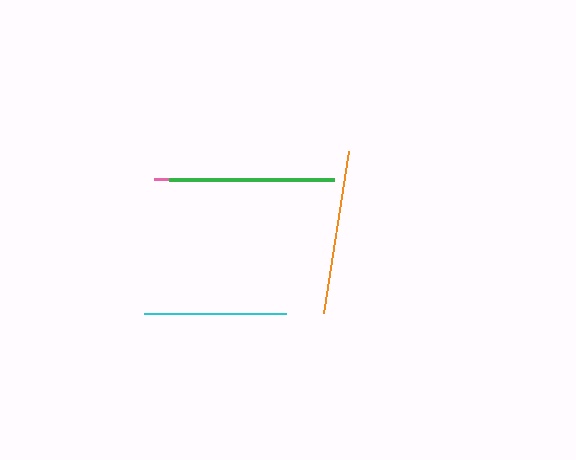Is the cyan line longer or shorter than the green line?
The green line is longer than the cyan line.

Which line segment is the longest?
The pink line is the longest at approximately 176 pixels.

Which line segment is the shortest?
The cyan line is the shortest at approximately 142 pixels.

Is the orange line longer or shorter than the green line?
The green line is longer than the orange line.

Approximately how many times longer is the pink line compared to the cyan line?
The pink line is approximately 1.2 times the length of the cyan line.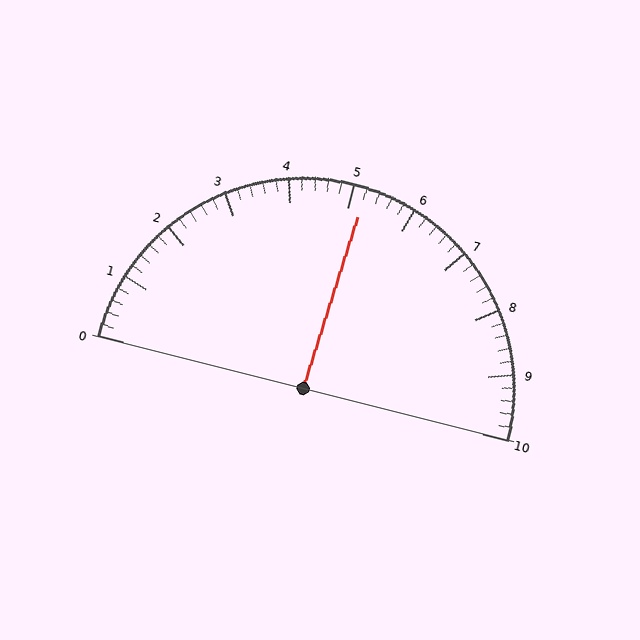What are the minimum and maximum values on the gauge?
The gauge ranges from 0 to 10.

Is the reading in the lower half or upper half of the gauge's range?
The reading is in the upper half of the range (0 to 10).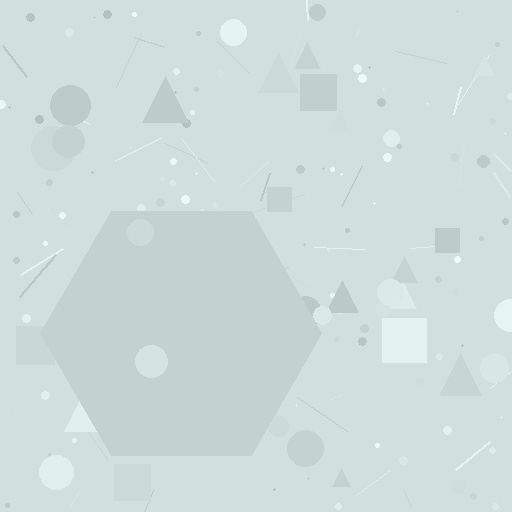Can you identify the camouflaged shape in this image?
The camouflaged shape is a hexagon.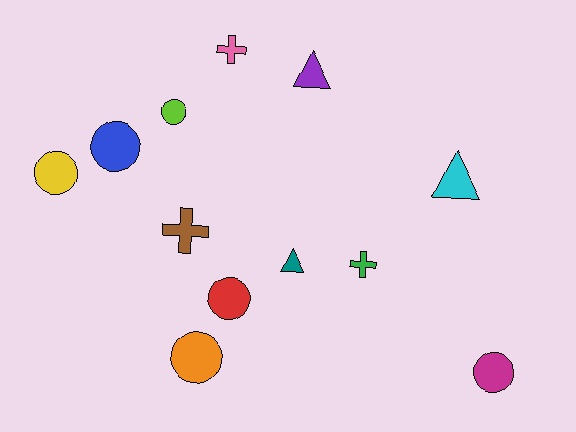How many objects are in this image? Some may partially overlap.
There are 12 objects.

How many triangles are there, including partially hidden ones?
There are 3 triangles.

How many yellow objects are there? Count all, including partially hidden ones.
There is 1 yellow object.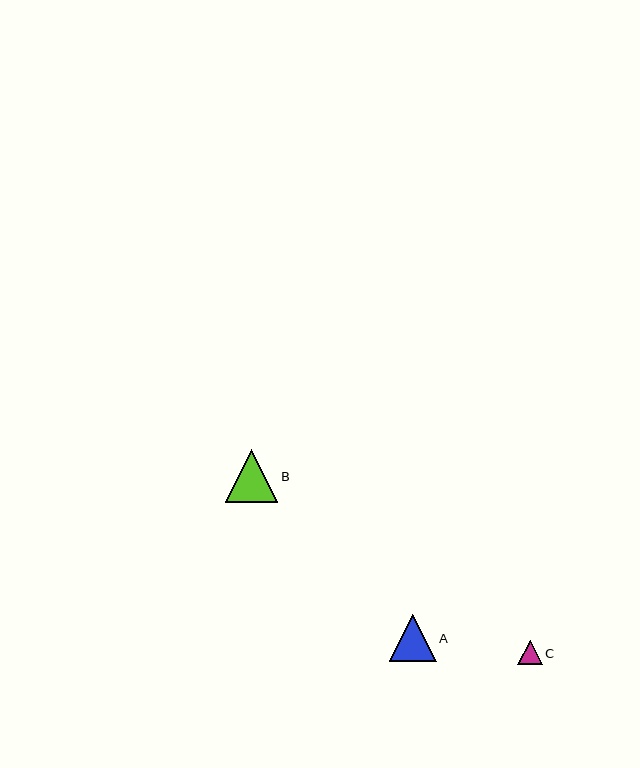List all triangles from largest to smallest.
From largest to smallest: B, A, C.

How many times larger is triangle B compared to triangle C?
Triangle B is approximately 2.2 times the size of triangle C.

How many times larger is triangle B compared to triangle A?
Triangle B is approximately 1.1 times the size of triangle A.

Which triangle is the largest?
Triangle B is the largest with a size of approximately 53 pixels.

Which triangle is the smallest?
Triangle C is the smallest with a size of approximately 24 pixels.